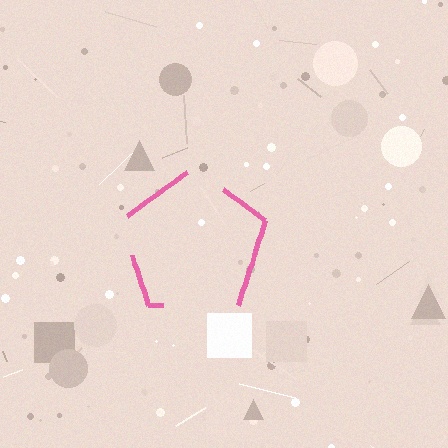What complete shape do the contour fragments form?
The contour fragments form a pentagon.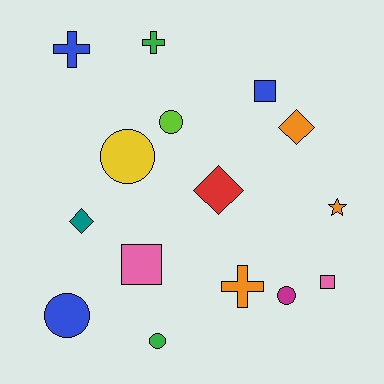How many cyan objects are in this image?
There are no cyan objects.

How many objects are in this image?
There are 15 objects.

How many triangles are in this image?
There are no triangles.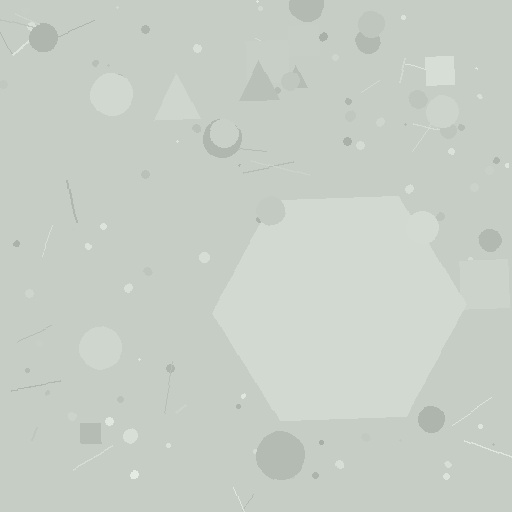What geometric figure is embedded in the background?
A hexagon is embedded in the background.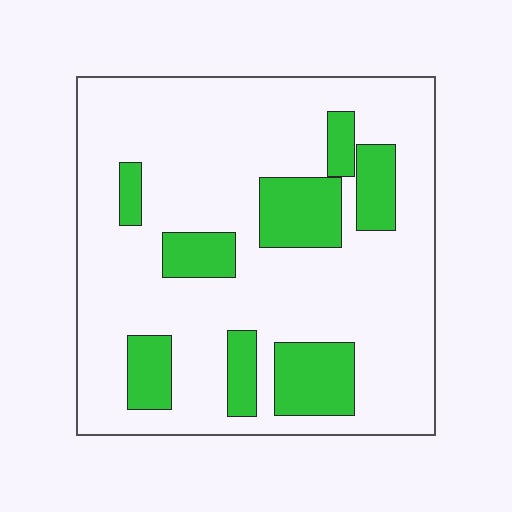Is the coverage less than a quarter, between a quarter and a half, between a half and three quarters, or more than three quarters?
Less than a quarter.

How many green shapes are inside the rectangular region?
8.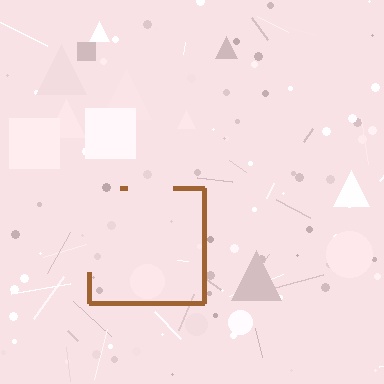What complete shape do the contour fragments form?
The contour fragments form a square.